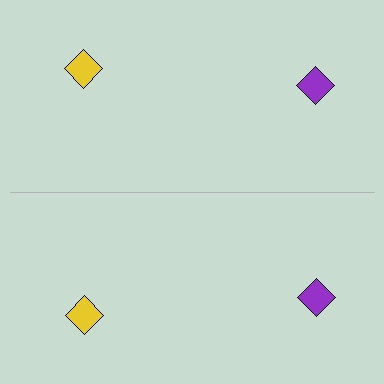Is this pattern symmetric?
Yes, this pattern has bilateral (reflection) symmetry.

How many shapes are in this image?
There are 4 shapes in this image.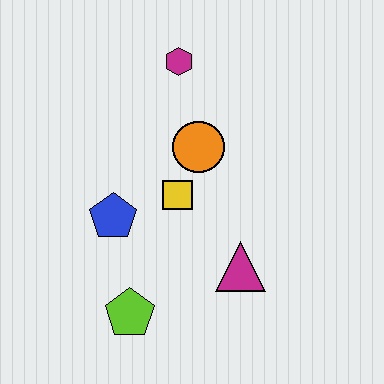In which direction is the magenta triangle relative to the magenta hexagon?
The magenta triangle is below the magenta hexagon.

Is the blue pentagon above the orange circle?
No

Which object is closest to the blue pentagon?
The yellow square is closest to the blue pentagon.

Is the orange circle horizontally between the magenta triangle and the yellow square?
Yes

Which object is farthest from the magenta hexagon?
The lime pentagon is farthest from the magenta hexagon.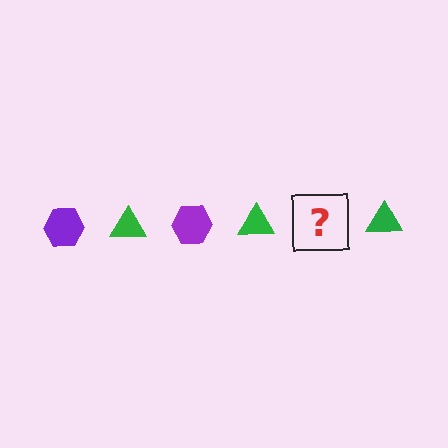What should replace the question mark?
The question mark should be replaced with a purple hexagon.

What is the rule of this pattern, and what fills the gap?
The rule is that the pattern alternates between purple hexagon and green triangle. The gap should be filled with a purple hexagon.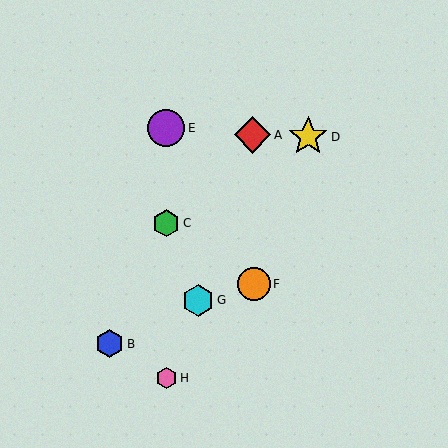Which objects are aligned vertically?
Objects C, E, H are aligned vertically.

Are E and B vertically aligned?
No, E is at x≈166 and B is at x≈109.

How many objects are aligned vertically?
3 objects (C, E, H) are aligned vertically.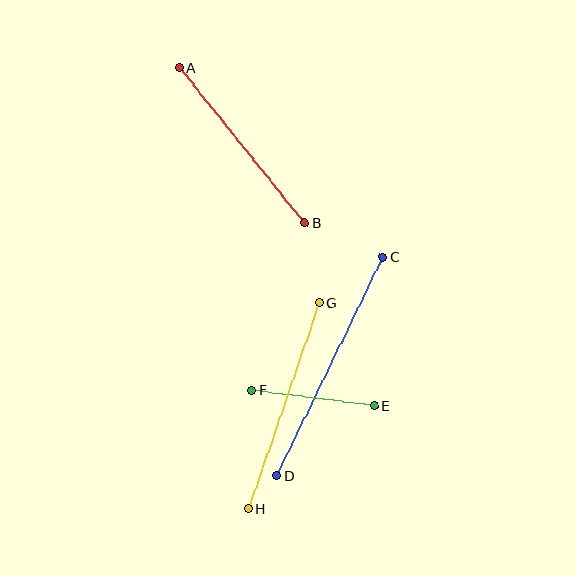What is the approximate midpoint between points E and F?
The midpoint is at approximately (313, 398) pixels.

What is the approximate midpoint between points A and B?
The midpoint is at approximately (242, 145) pixels.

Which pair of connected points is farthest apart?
Points C and D are farthest apart.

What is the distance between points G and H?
The distance is approximately 218 pixels.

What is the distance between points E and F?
The distance is approximately 123 pixels.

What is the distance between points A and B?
The distance is approximately 199 pixels.